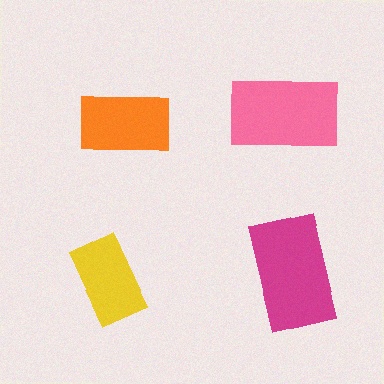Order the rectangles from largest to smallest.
the magenta one, the pink one, the orange one, the yellow one.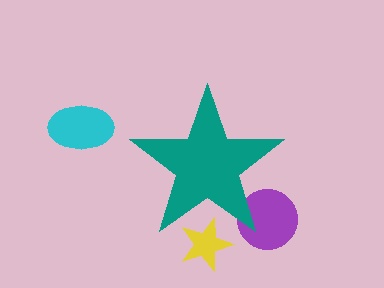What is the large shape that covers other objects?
A teal star.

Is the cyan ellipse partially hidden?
No, the cyan ellipse is fully visible.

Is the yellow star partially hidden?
Yes, the yellow star is partially hidden behind the teal star.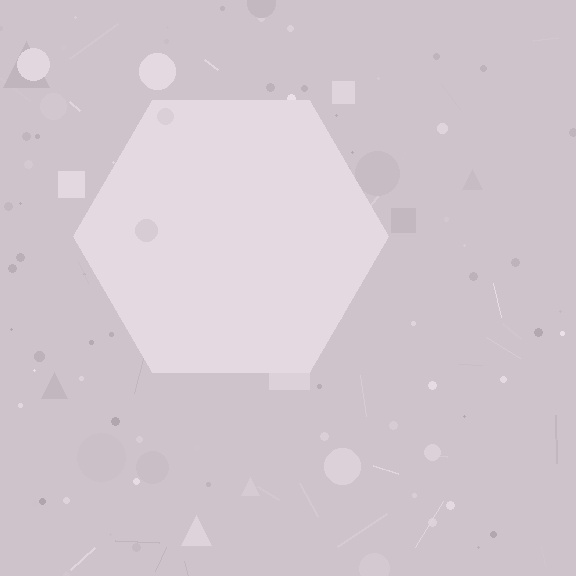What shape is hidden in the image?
A hexagon is hidden in the image.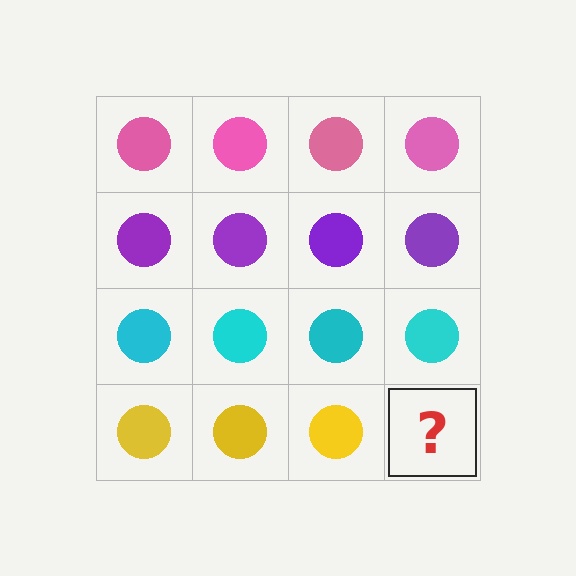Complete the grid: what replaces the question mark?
The question mark should be replaced with a yellow circle.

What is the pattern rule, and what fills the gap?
The rule is that each row has a consistent color. The gap should be filled with a yellow circle.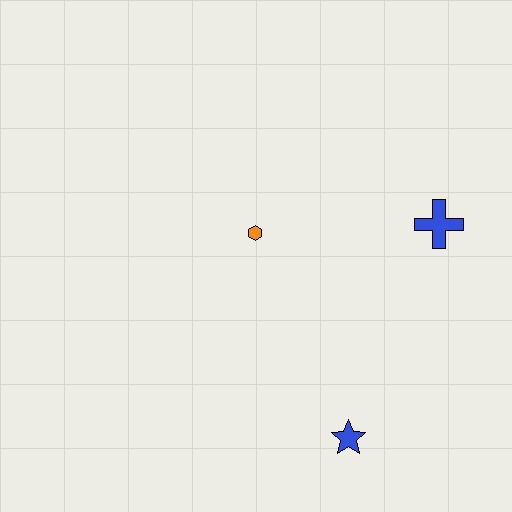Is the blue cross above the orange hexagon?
Yes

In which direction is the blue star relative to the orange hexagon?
The blue star is below the orange hexagon.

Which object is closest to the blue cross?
The orange hexagon is closest to the blue cross.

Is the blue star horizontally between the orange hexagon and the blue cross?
Yes